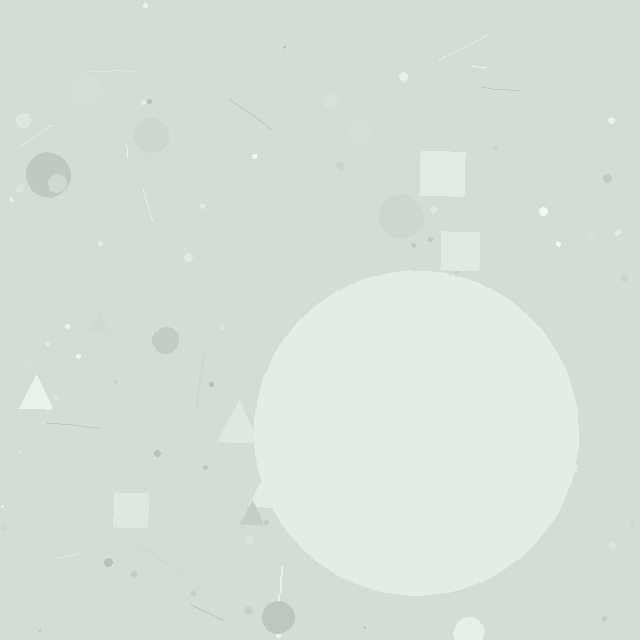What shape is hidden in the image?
A circle is hidden in the image.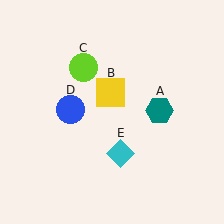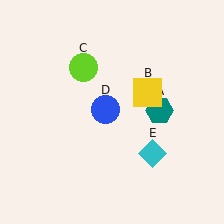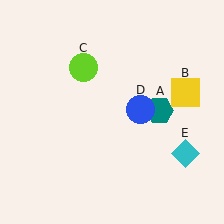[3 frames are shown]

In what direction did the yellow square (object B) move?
The yellow square (object B) moved right.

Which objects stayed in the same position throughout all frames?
Teal hexagon (object A) and lime circle (object C) remained stationary.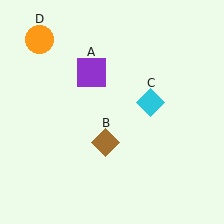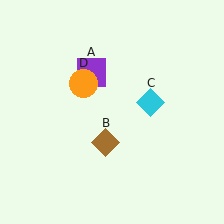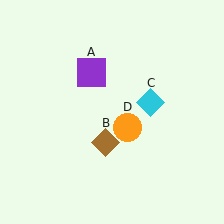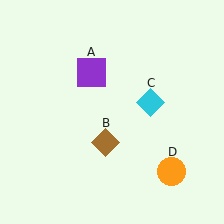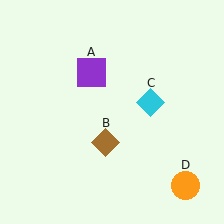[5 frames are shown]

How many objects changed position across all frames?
1 object changed position: orange circle (object D).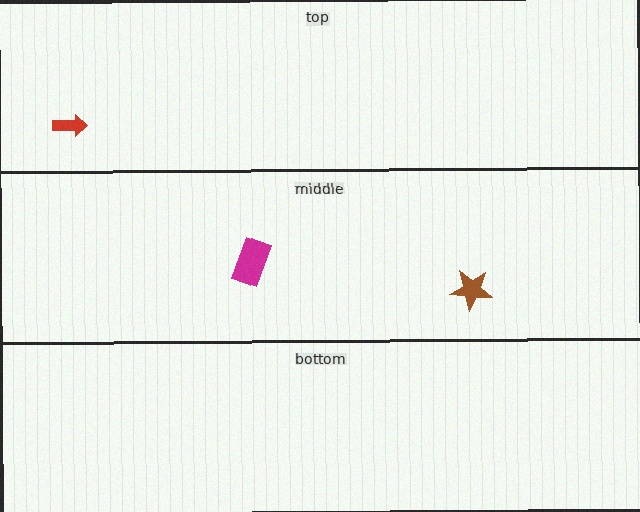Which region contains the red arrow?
The top region.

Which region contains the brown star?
The middle region.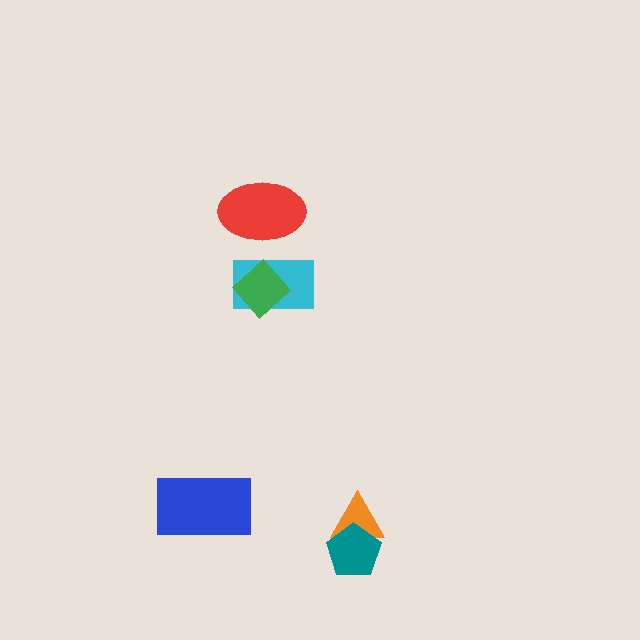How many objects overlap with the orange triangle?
1 object overlaps with the orange triangle.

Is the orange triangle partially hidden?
Yes, it is partially covered by another shape.